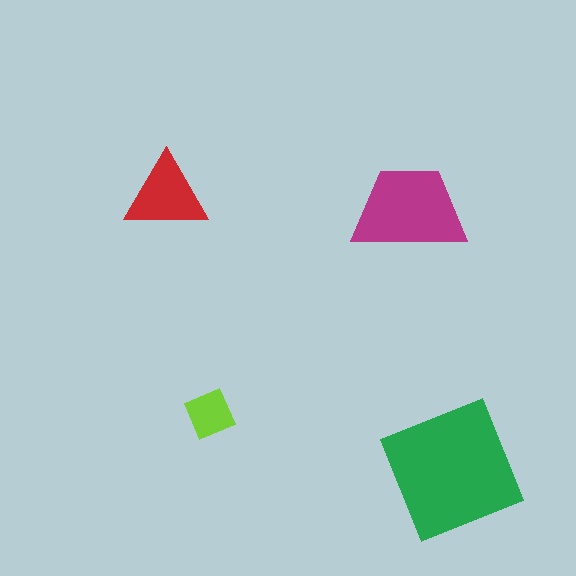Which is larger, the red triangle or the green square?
The green square.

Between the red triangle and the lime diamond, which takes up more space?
The red triangle.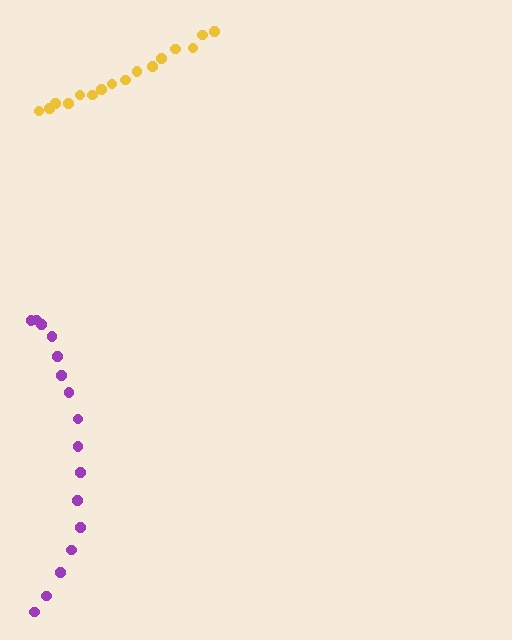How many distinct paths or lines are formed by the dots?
There are 2 distinct paths.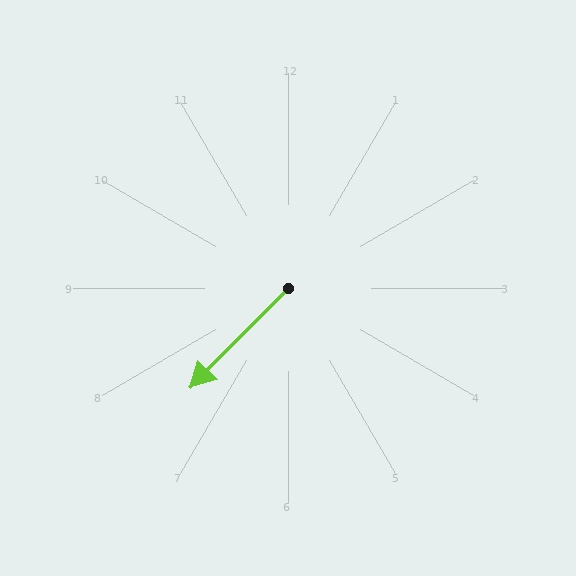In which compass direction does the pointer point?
Southwest.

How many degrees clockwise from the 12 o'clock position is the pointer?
Approximately 225 degrees.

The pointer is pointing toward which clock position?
Roughly 7 o'clock.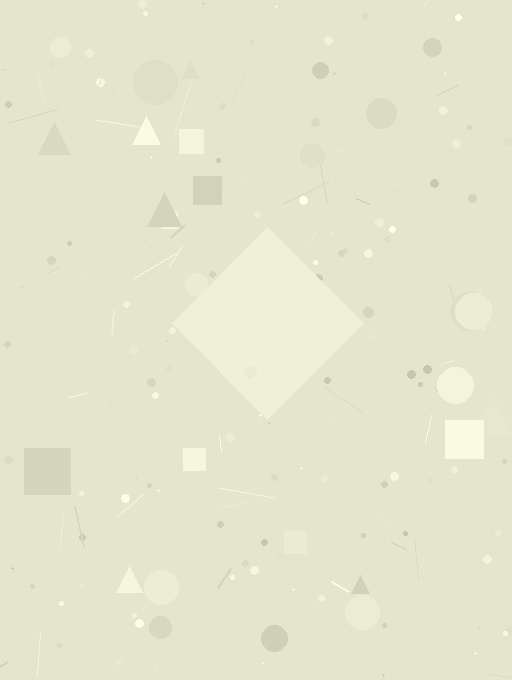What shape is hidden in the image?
A diamond is hidden in the image.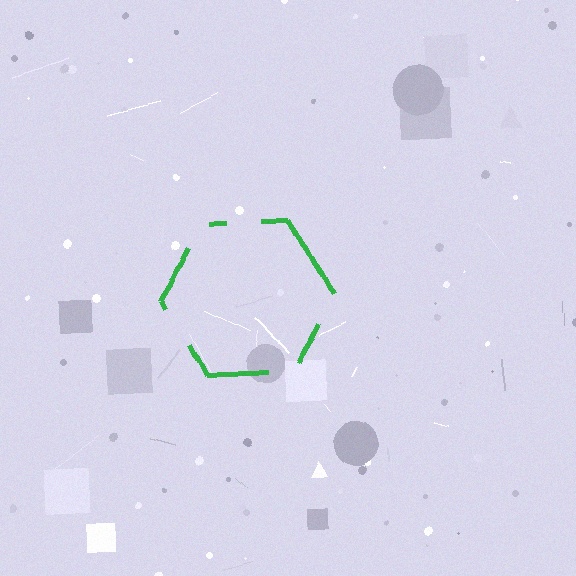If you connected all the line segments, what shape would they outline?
They would outline a hexagon.